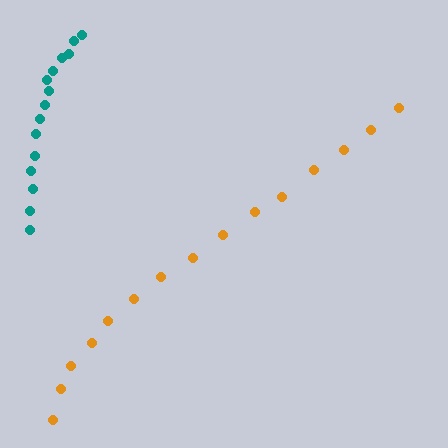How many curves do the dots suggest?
There are 2 distinct paths.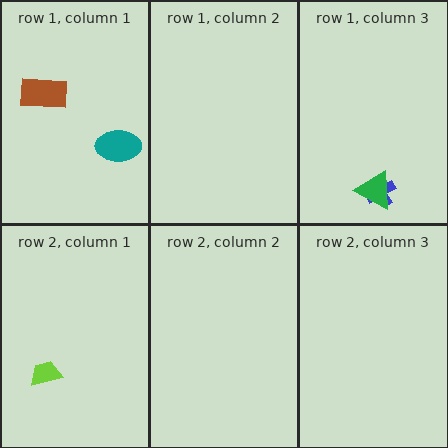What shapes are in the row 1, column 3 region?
The blue cross, the green triangle.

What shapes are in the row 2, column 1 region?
The lime trapezoid.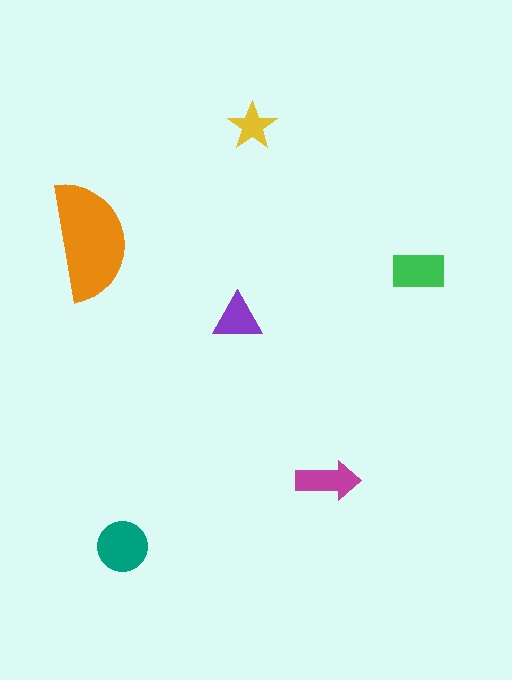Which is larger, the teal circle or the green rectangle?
The teal circle.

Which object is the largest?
The orange semicircle.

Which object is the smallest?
The yellow star.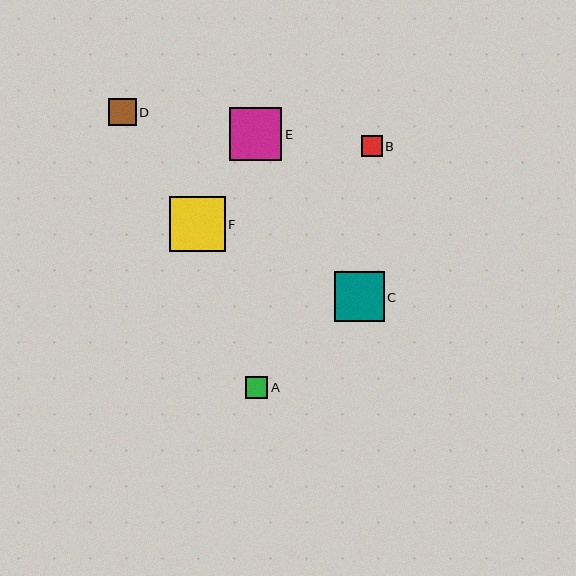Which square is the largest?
Square F is the largest with a size of approximately 56 pixels.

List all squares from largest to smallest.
From largest to smallest: F, E, C, D, A, B.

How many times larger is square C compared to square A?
Square C is approximately 2.2 times the size of square A.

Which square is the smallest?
Square B is the smallest with a size of approximately 20 pixels.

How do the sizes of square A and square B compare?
Square A and square B are approximately the same size.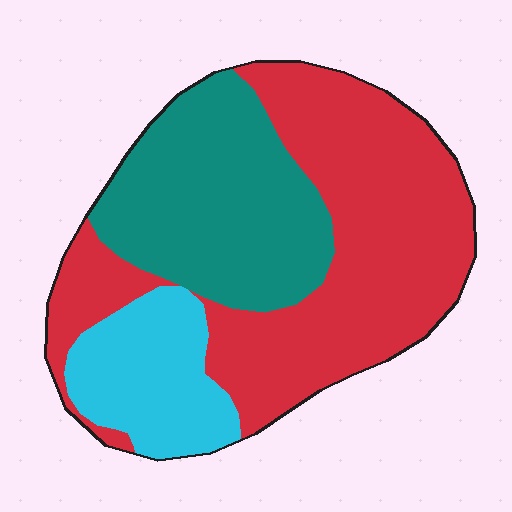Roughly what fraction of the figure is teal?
Teal takes up between a sixth and a third of the figure.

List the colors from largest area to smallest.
From largest to smallest: red, teal, cyan.